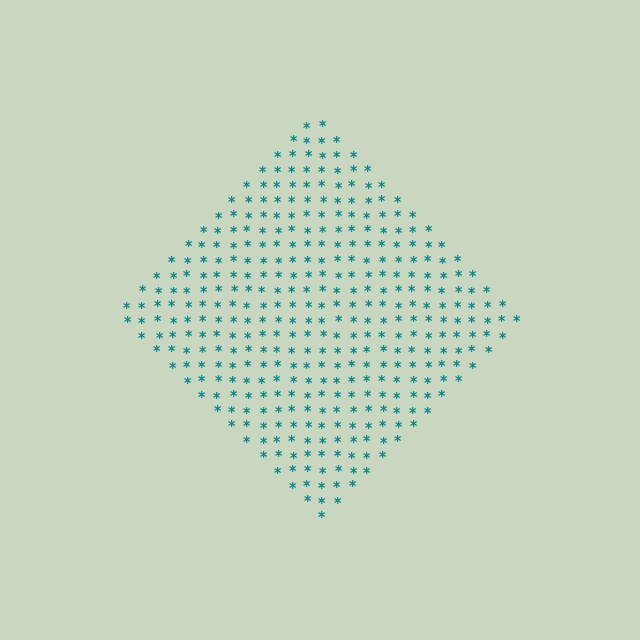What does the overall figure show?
The overall figure shows a diamond.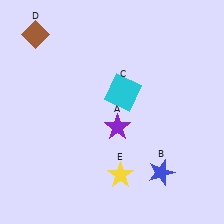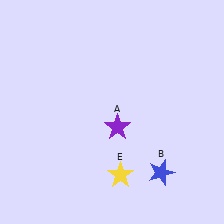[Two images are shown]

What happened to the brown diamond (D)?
The brown diamond (D) was removed in Image 2. It was in the top-left area of Image 1.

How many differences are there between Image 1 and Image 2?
There are 2 differences between the two images.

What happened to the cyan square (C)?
The cyan square (C) was removed in Image 2. It was in the top-right area of Image 1.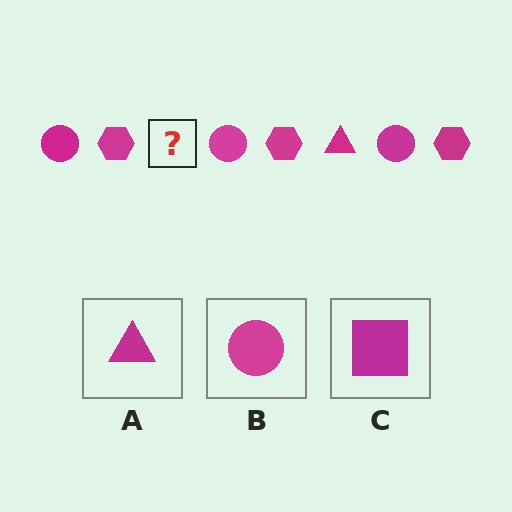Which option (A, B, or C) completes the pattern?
A.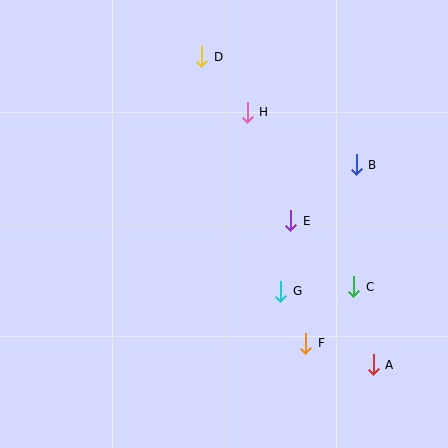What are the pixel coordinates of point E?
Point E is at (291, 221).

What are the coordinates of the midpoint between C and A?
The midpoint between C and A is at (364, 326).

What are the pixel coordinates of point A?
Point A is at (373, 365).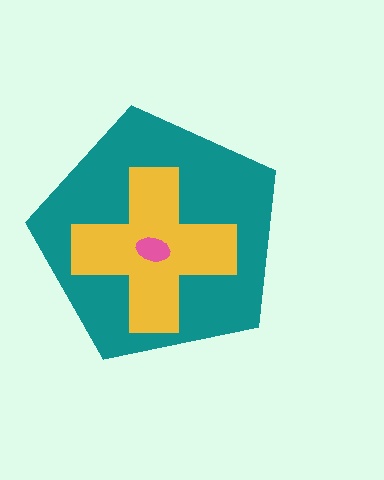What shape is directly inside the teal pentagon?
The yellow cross.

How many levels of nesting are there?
3.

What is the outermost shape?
The teal pentagon.